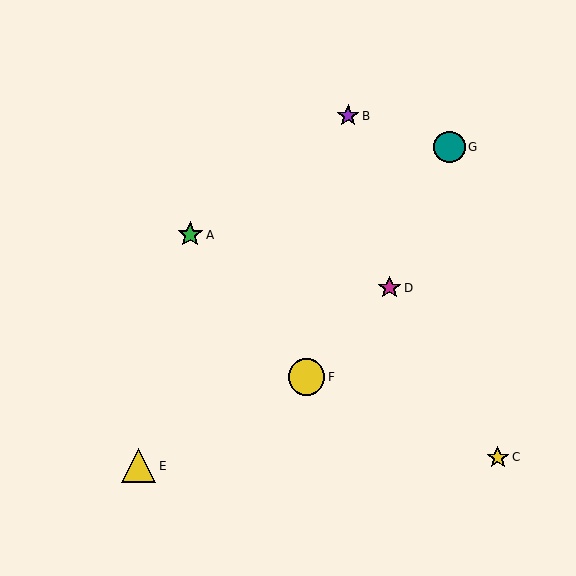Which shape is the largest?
The yellow circle (labeled F) is the largest.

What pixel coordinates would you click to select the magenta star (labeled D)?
Click at (390, 288) to select the magenta star D.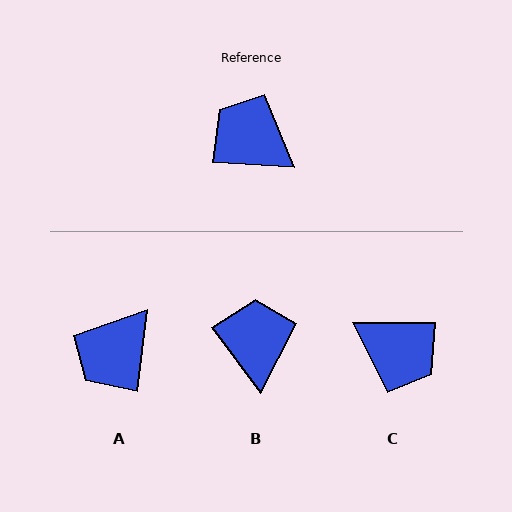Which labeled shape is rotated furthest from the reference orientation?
C, about 176 degrees away.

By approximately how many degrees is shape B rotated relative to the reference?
Approximately 50 degrees clockwise.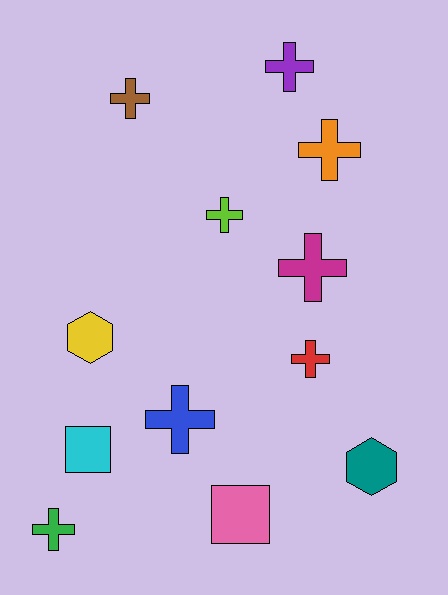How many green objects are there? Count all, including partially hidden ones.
There is 1 green object.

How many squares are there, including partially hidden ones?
There are 2 squares.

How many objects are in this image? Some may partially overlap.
There are 12 objects.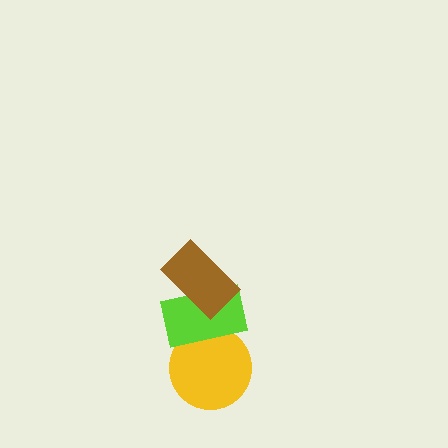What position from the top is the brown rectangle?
The brown rectangle is 1st from the top.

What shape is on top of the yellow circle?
The lime rectangle is on top of the yellow circle.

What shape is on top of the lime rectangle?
The brown rectangle is on top of the lime rectangle.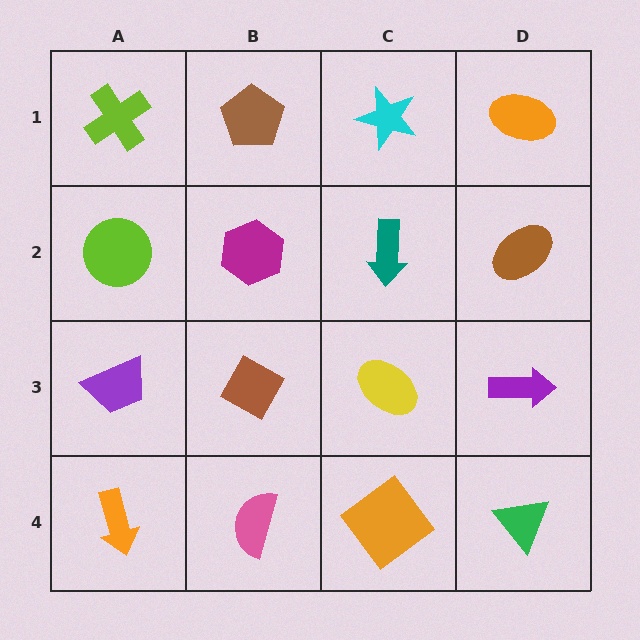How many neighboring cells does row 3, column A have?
3.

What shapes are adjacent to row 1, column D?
A brown ellipse (row 2, column D), a cyan star (row 1, column C).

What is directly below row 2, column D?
A purple arrow.